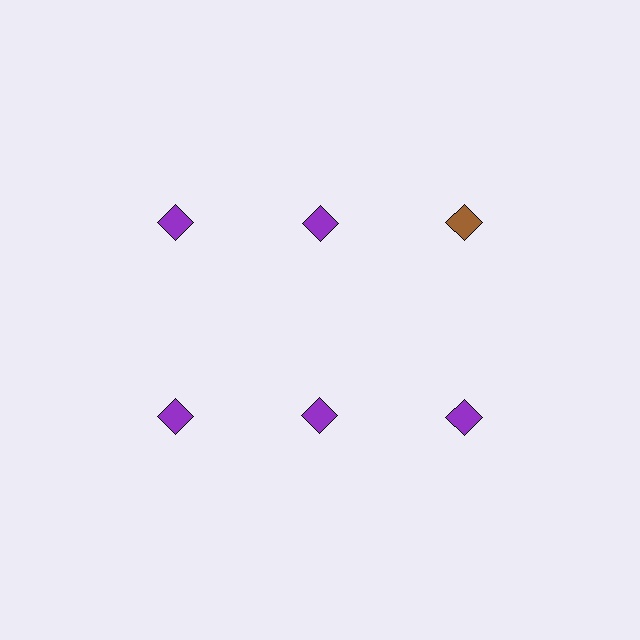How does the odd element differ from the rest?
It has a different color: brown instead of purple.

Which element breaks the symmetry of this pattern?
The brown diamond in the top row, center column breaks the symmetry. All other shapes are purple diamonds.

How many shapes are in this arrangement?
There are 6 shapes arranged in a grid pattern.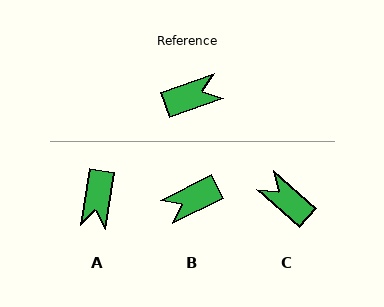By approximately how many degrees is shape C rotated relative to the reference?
Approximately 119 degrees counter-clockwise.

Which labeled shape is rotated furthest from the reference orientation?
B, about 173 degrees away.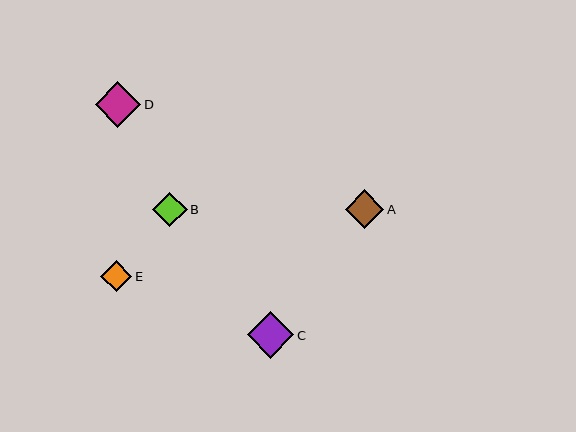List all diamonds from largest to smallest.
From largest to smallest: C, D, A, B, E.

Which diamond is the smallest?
Diamond E is the smallest with a size of approximately 31 pixels.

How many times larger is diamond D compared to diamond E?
Diamond D is approximately 1.5 times the size of diamond E.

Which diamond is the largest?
Diamond C is the largest with a size of approximately 47 pixels.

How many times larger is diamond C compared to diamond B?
Diamond C is approximately 1.4 times the size of diamond B.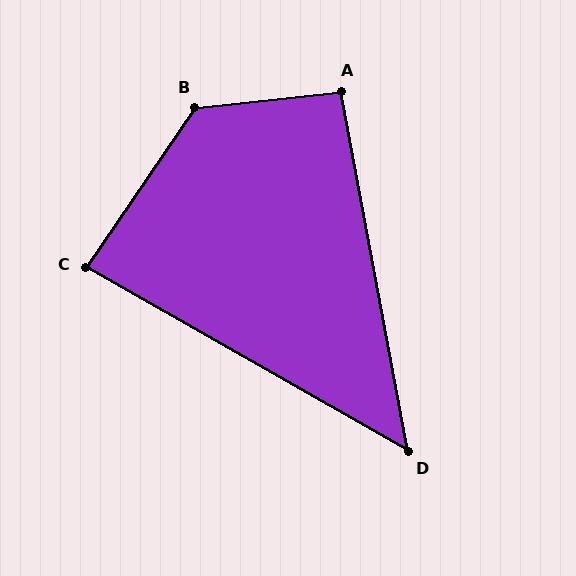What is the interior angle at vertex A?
Approximately 94 degrees (approximately right).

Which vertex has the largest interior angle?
B, at approximately 130 degrees.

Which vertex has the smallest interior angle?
D, at approximately 50 degrees.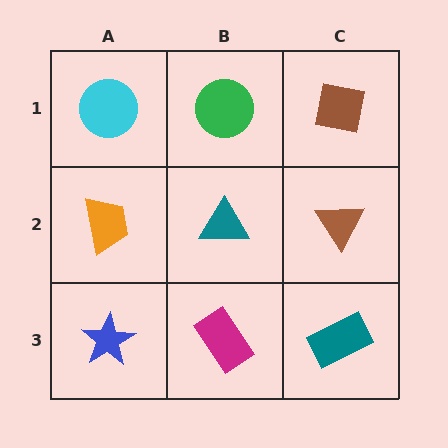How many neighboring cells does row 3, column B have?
3.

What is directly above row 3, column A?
An orange trapezoid.